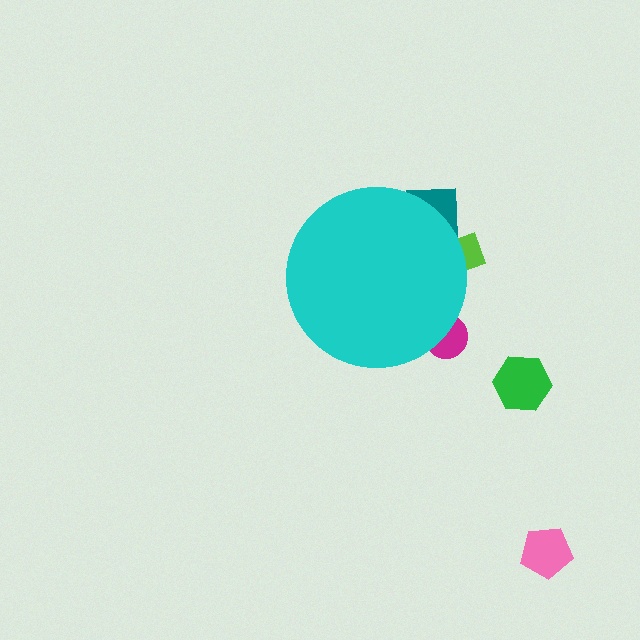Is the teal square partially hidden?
Yes, the teal square is partially hidden behind the cyan circle.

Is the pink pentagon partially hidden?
No, the pink pentagon is fully visible.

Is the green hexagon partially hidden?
No, the green hexagon is fully visible.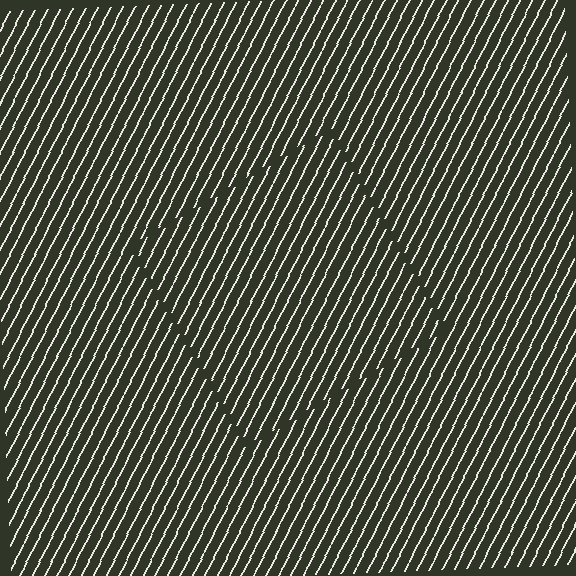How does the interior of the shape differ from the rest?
The interior of the shape contains the same grating, shifted by half a period — the contour is defined by the phase discontinuity where line-ends from the inner and outer gratings abut.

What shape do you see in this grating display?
An illusory square. The interior of the shape contains the same grating, shifted by half a period — the contour is defined by the phase discontinuity where line-ends from the inner and outer gratings abut.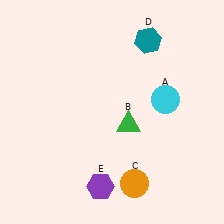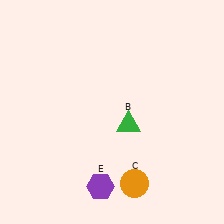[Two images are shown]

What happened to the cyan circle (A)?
The cyan circle (A) was removed in Image 2. It was in the top-right area of Image 1.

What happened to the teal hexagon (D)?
The teal hexagon (D) was removed in Image 2. It was in the top-right area of Image 1.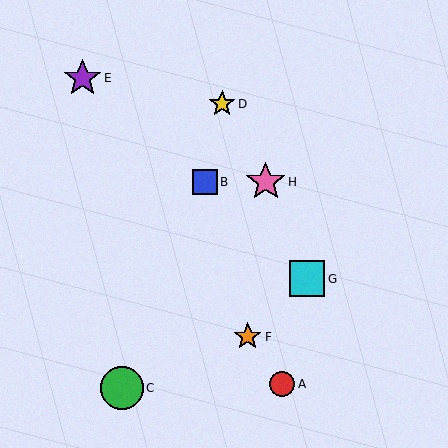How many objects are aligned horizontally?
2 objects (B, H) are aligned horizontally.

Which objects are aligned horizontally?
Objects B, H are aligned horizontally.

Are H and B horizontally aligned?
Yes, both are at y≈182.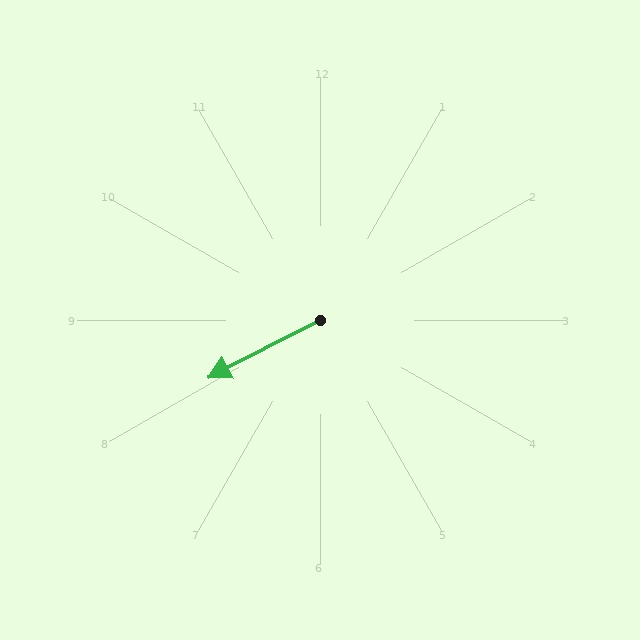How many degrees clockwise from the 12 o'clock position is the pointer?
Approximately 243 degrees.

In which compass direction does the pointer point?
Southwest.